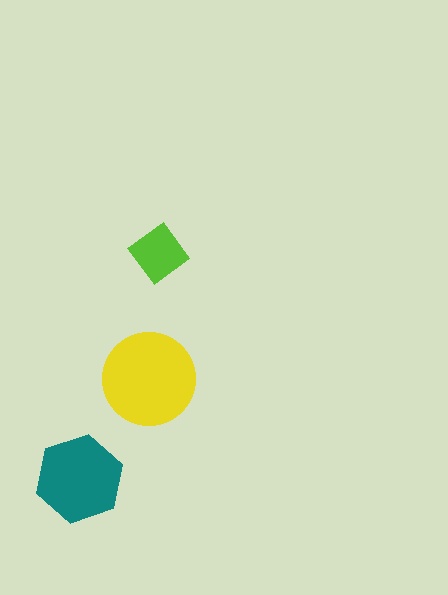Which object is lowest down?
The teal hexagon is bottommost.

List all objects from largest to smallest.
The yellow circle, the teal hexagon, the lime diamond.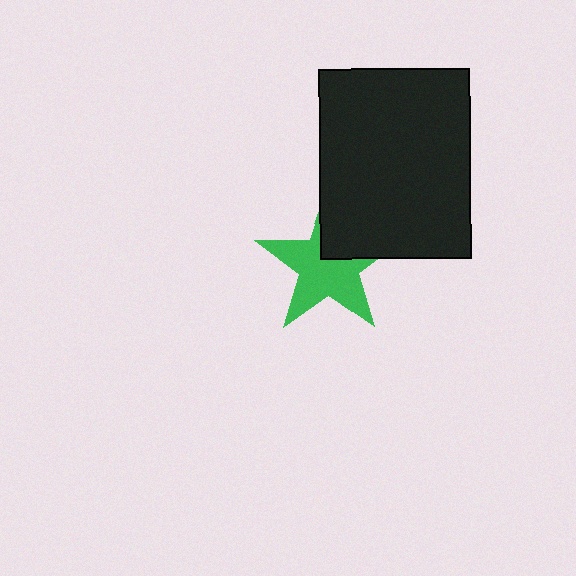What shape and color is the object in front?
The object in front is a black rectangle.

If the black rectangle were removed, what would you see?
You would see the complete green star.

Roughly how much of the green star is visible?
Most of it is visible (roughly 68%).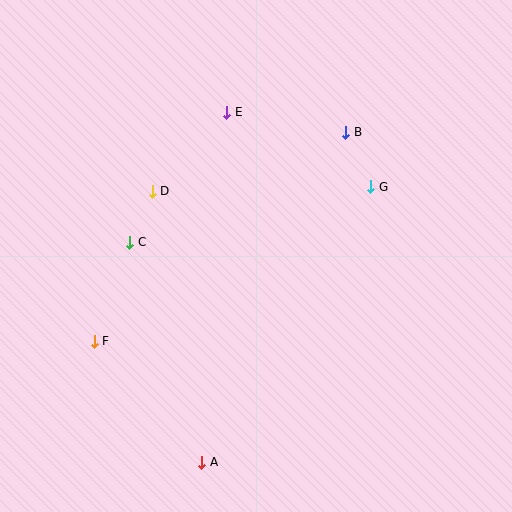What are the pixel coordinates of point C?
Point C is at (130, 242).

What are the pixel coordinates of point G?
Point G is at (371, 187).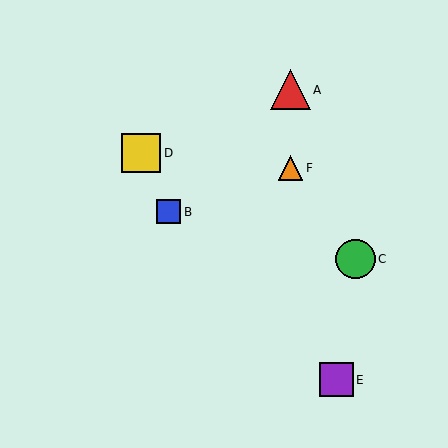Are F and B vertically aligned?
No, F is at x≈291 and B is at x≈168.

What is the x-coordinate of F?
Object F is at x≈291.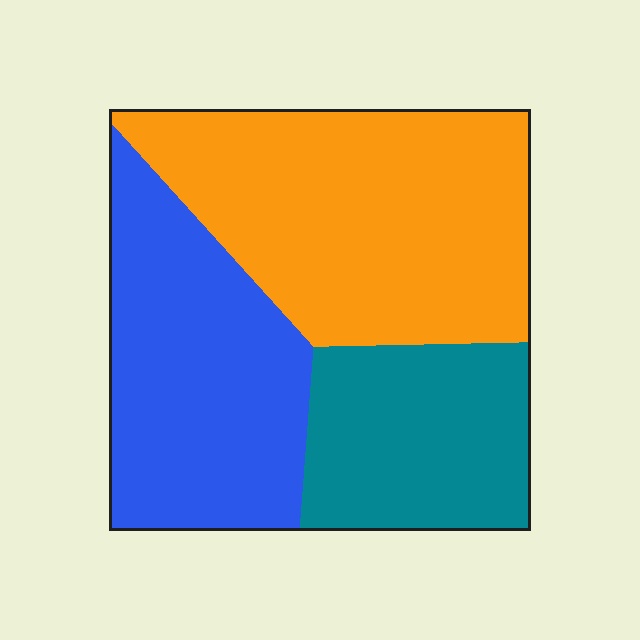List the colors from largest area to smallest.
From largest to smallest: orange, blue, teal.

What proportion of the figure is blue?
Blue covers around 35% of the figure.